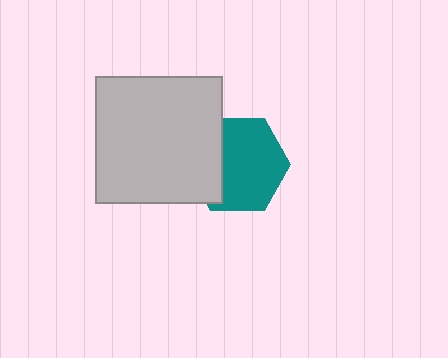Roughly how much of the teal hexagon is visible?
Most of it is visible (roughly 69%).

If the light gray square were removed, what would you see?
You would see the complete teal hexagon.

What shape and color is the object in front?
The object in front is a light gray square.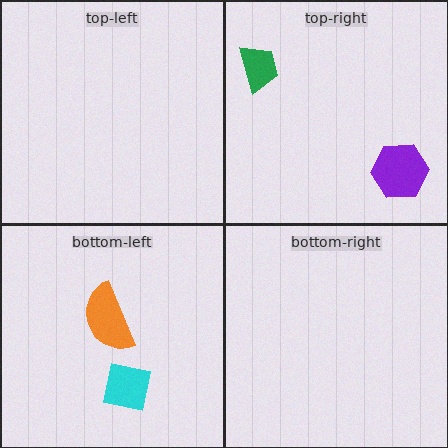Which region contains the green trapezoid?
The top-right region.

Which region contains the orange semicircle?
The bottom-left region.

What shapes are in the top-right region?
The green trapezoid, the purple hexagon.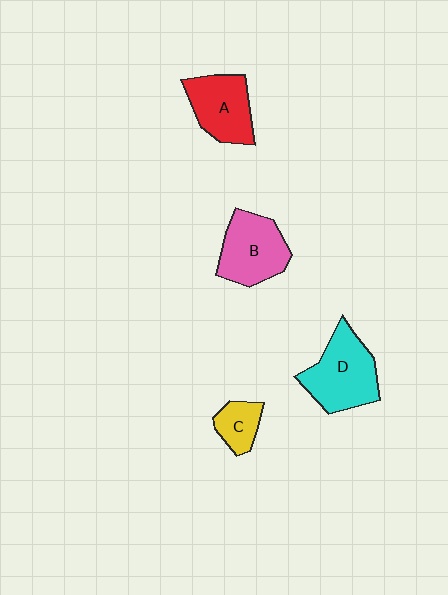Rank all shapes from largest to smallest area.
From largest to smallest: D (cyan), B (pink), A (red), C (yellow).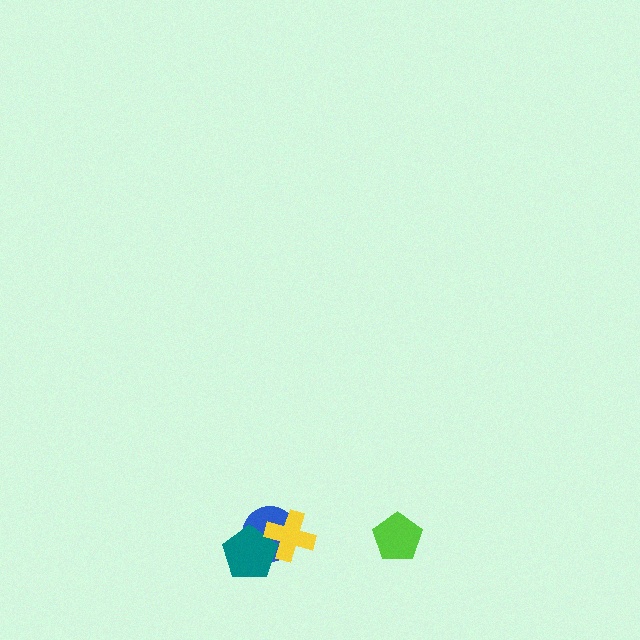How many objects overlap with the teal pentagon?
2 objects overlap with the teal pentagon.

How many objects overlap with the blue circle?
2 objects overlap with the blue circle.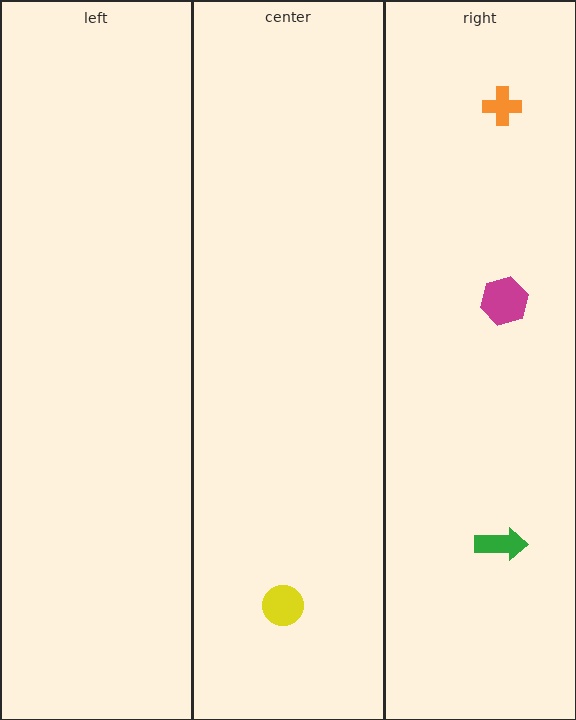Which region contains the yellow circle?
The center region.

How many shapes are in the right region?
3.